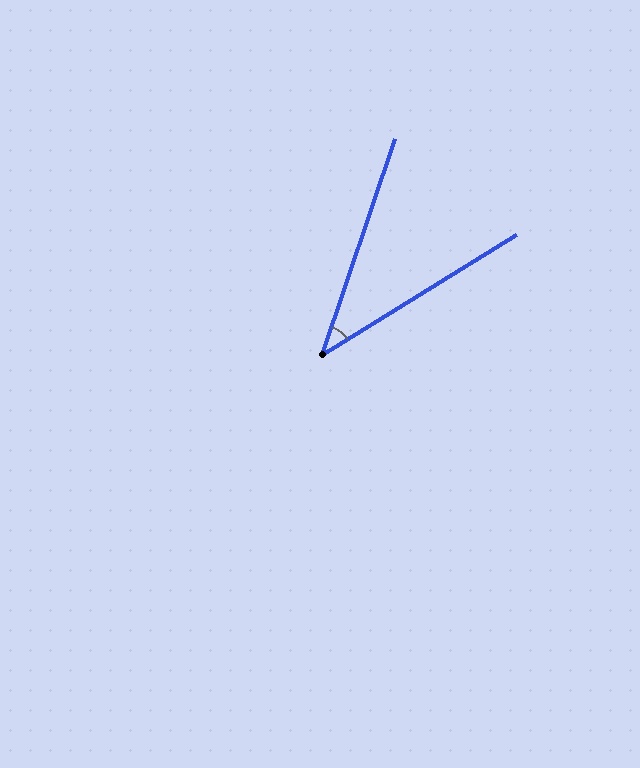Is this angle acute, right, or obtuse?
It is acute.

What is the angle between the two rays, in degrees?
Approximately 40 degrees.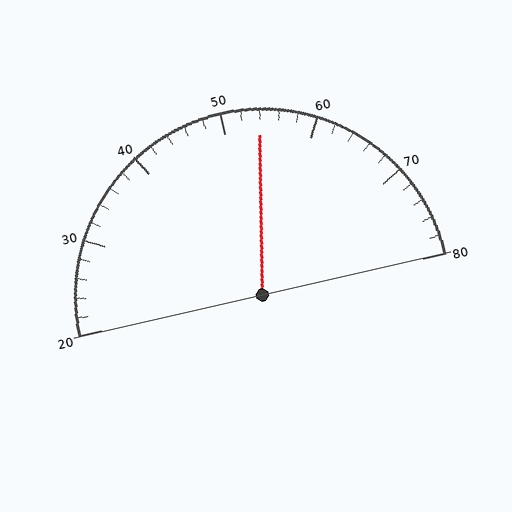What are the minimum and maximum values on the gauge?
The gauge ranges from 20 to 80.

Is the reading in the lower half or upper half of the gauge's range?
The reading is in the upper half of the range (20 to 80).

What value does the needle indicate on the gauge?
The needle indicates approximately 54.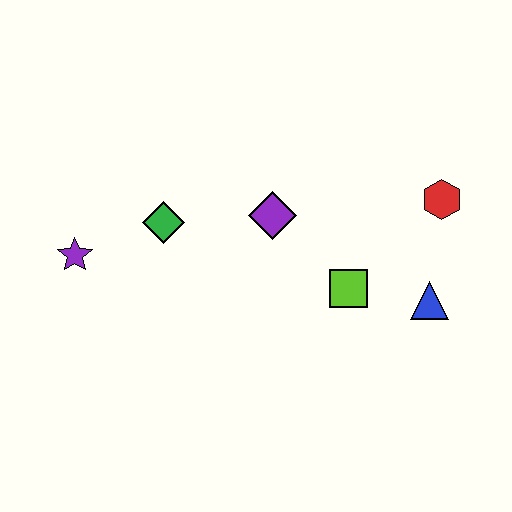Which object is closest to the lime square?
The blue triangle is closest to the lime square.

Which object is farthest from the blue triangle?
The purple star is farthest from the blue triangle.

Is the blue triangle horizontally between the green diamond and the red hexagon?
Yes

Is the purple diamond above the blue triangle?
Yes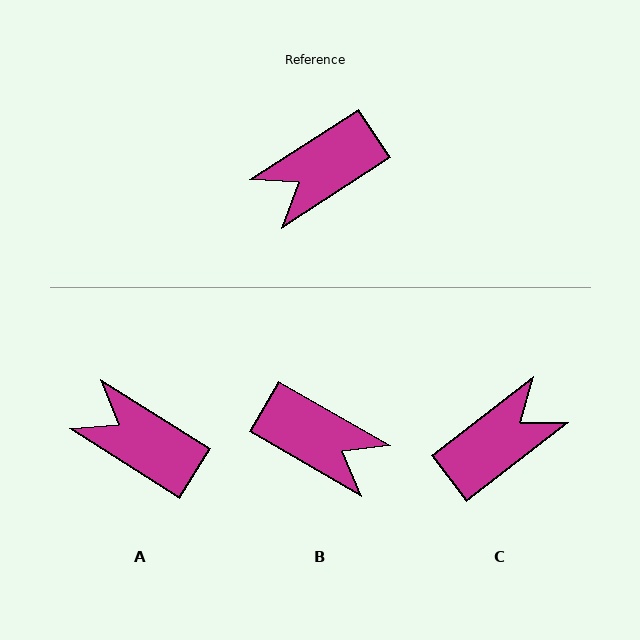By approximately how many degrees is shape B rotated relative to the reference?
Approximately 117 degrees counter-clockwise.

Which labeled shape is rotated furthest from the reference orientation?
C, about 175 degrees away.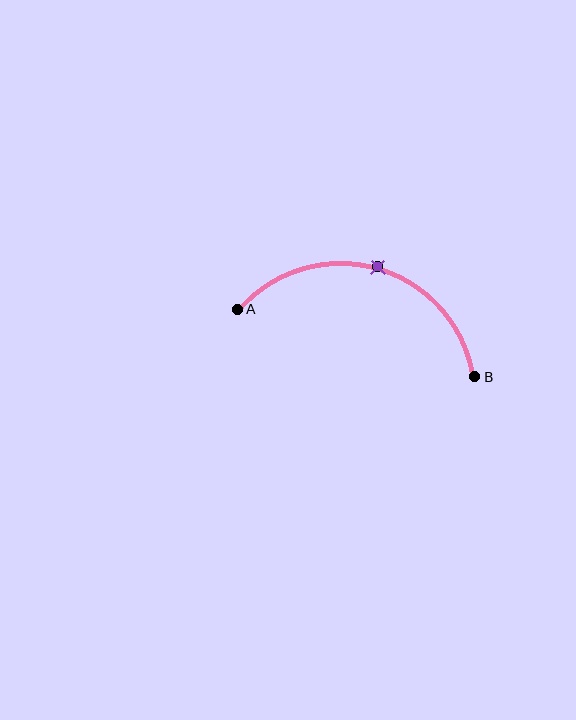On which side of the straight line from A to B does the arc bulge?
The arc bulges above the straight line connecting A and B.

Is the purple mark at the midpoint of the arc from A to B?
Yes. The purple mark lies on the arc at equal arc-length from both A and B — it is the arc midpoint.